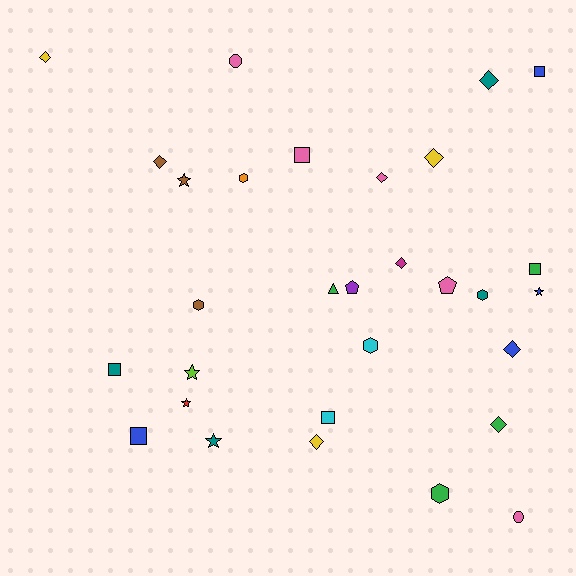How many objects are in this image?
There are 30 objects.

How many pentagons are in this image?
There are 2 pentagons.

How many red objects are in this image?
There is 1 red object.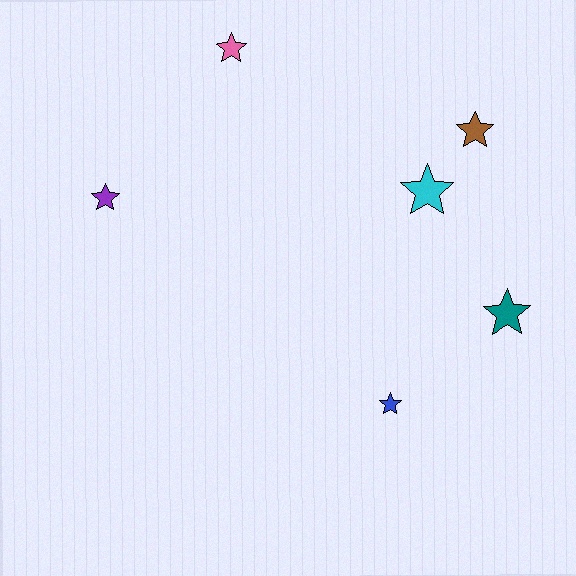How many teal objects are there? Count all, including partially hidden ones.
There is 1 teal object.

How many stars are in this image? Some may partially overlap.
There are 6 stars.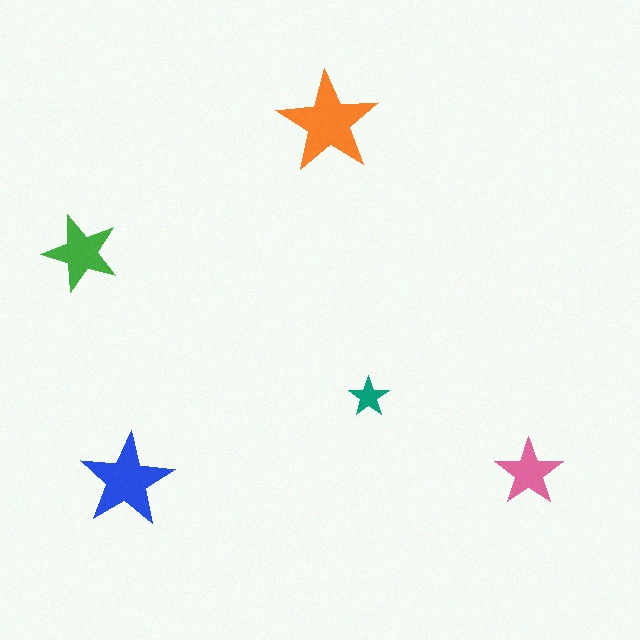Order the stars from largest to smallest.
the orange one, the blue one, the green one, the pink one, the teal one.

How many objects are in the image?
There are 5 objects in the image.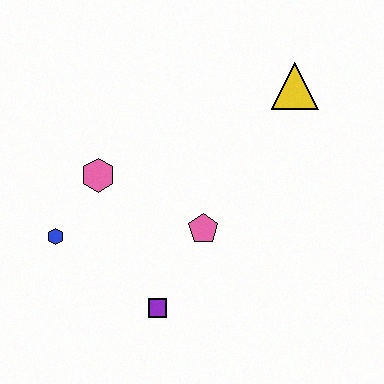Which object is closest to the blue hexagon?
The pink hexagon is closest to the blue hexagon.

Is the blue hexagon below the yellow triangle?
Yes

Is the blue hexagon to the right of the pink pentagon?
No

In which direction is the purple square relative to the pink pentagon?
The purple square is below the pink pentagon.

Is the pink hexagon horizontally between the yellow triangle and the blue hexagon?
Yes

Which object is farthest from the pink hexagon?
The yellow triangle is farthest from the pink hexagon.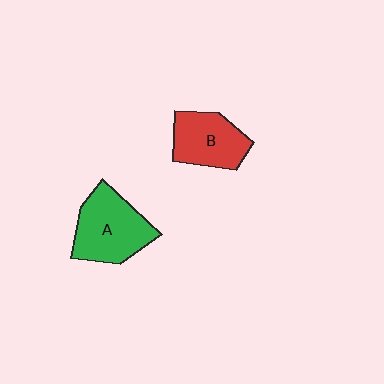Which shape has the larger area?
Shape A (green).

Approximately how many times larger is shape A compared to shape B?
Approximately 1.2 times.